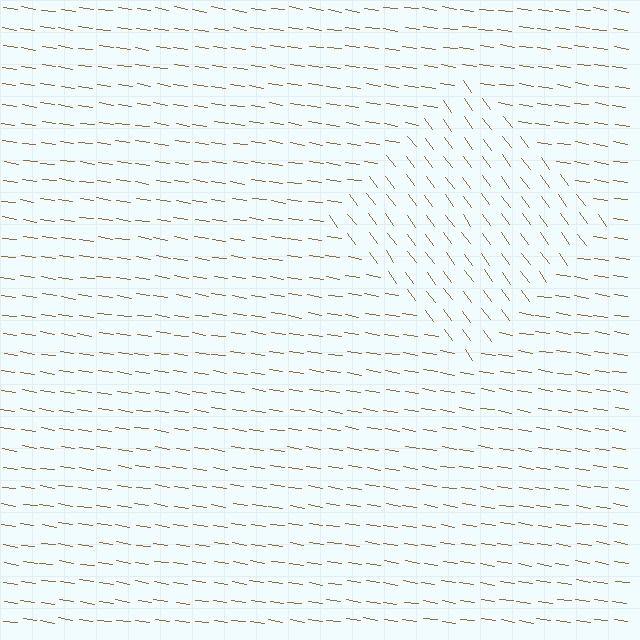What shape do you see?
I see a diamond.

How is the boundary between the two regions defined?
The boundary is defined purely by a change in line orientation (approximately 45 degrees difference). All lines are the same color and thickness.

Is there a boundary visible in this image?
Yes, there is a texture boundary formed by a change in line orientation.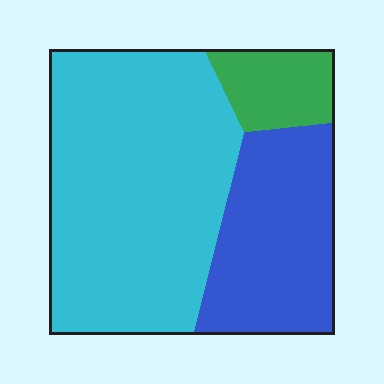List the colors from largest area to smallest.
From largest to smallest: cyan, blue, green.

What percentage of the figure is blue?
Blue covers about 30% of the figure.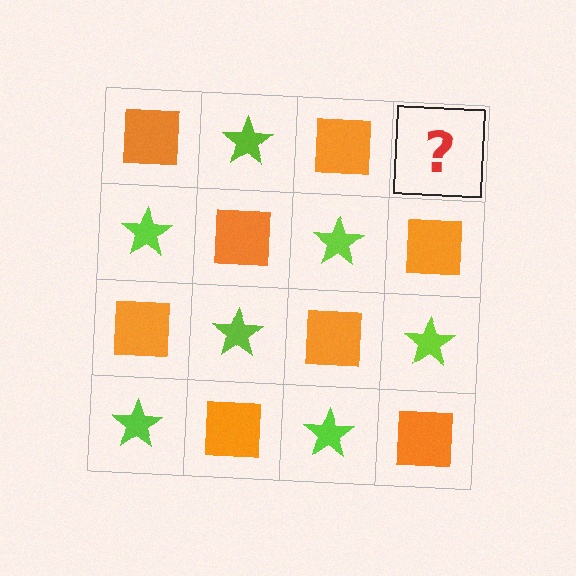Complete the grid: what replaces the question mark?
The question mark should be replaced with a lime star.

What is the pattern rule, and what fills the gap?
The rule is that it alternates orange square and lime star in a checkerboard pattern. The gap should be filled with a lime star.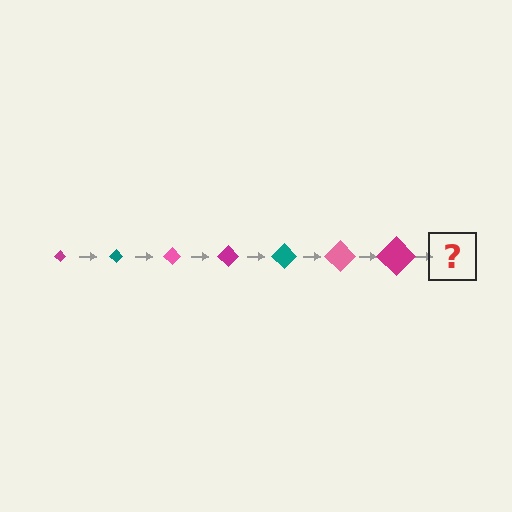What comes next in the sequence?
The next element should be a teal diamond, larger than the previous one.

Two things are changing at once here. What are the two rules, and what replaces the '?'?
The two rules are that the diamond grows larger each step and the color cycles through magenta, teal, and pink. The '?' should be a teal diamond, larger than the previous one.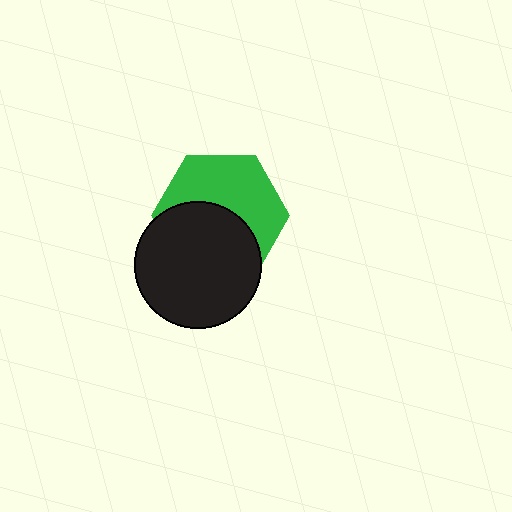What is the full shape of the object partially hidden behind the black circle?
The partially hidden object is a green hexagon.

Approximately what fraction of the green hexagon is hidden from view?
Roughly 48% of the green hexagon is hidden behind the black circle.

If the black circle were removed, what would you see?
You would see the complete green hexagon.